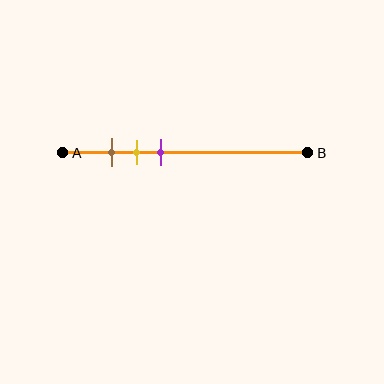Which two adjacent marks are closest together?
The brown and yellow marks are the closest adjacent pair.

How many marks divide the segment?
There are 3 marks dividing the segment.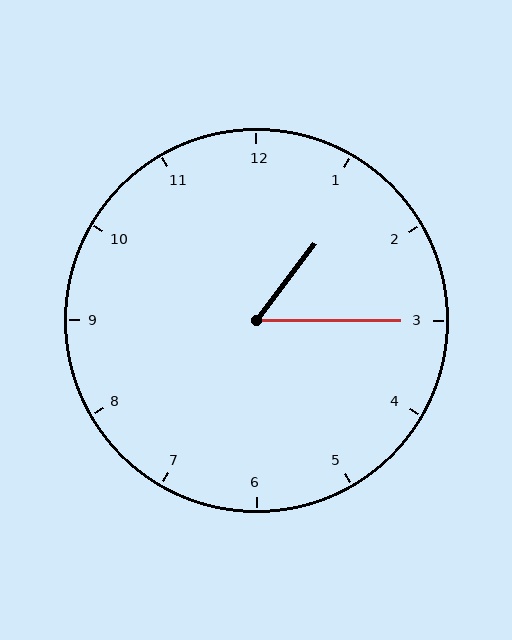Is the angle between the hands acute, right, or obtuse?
It is acute.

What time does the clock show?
1:15.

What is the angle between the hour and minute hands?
Approximately 52 degrees.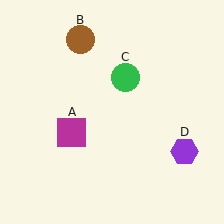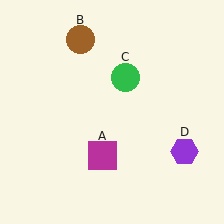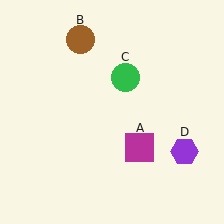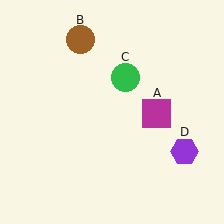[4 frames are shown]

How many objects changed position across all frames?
1 object changed position: magenta square (object A).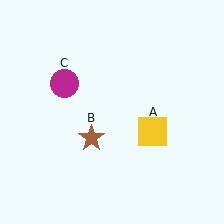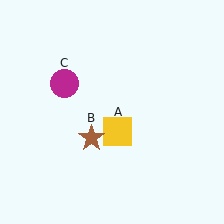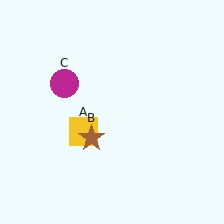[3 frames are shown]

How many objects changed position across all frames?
1 object changed position: yellow square (object A).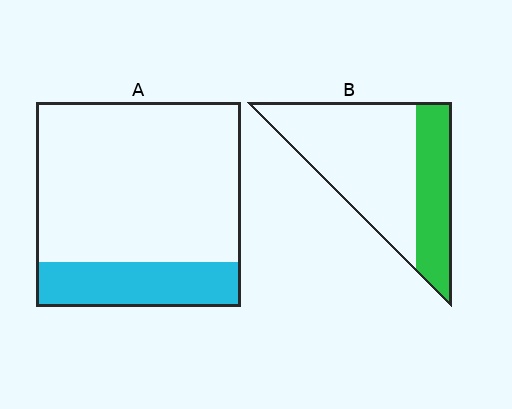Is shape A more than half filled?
No.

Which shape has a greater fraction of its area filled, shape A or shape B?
Shape B.